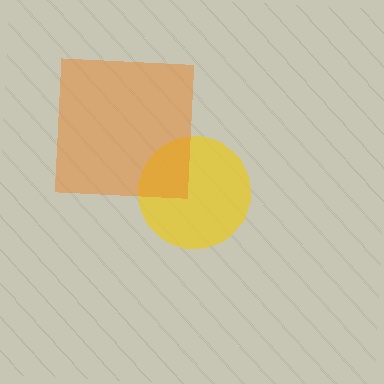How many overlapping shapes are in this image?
There are 2 overlapping shapes in the image.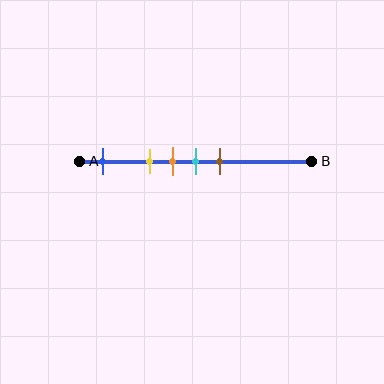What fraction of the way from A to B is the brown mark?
The brown mark is approximately 60% (0.6) of the way from A to B.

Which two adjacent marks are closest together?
The orange and cyan marks are the closest adjacent pair.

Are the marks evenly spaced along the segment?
No, the marks are not evenly spaced.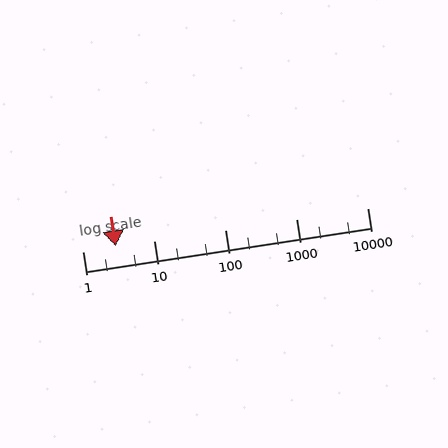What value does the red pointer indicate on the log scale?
The pointer indicates approximately 2.9.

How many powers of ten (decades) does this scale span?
The scale spans 4 decades, from 1 to 10000.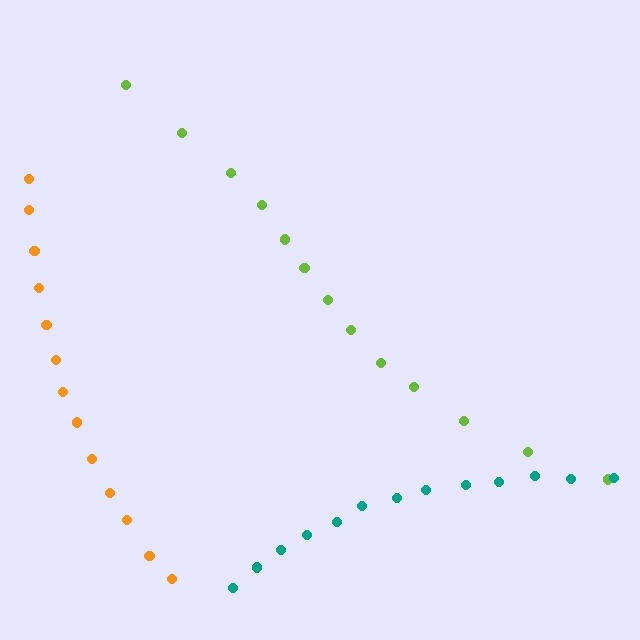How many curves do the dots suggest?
There are 3 distinct paths.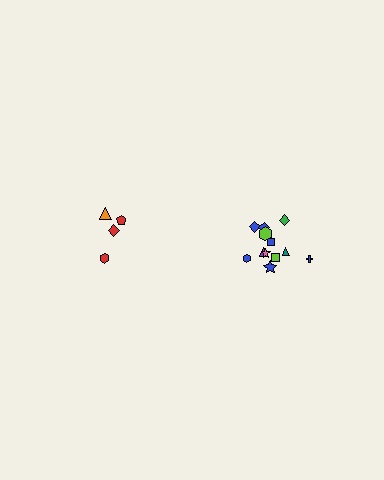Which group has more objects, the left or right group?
The right group.